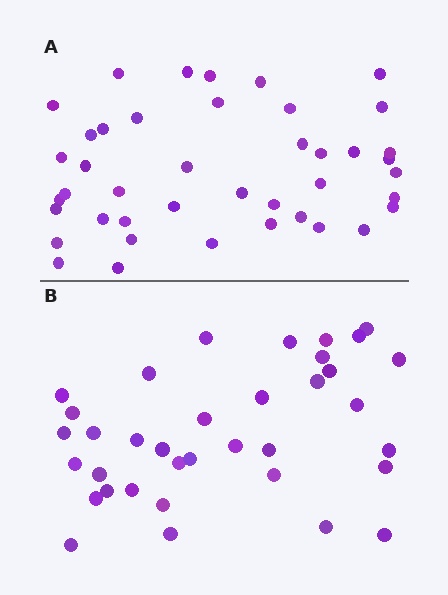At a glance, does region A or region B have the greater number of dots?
Region A (the top region) has more dots.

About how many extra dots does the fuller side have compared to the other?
Region A has about 6 more dots than region B.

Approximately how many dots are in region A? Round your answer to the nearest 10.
About 40 dots. (The exact count is 42, which rounds to 40.)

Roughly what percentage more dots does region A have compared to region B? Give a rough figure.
About 15% more.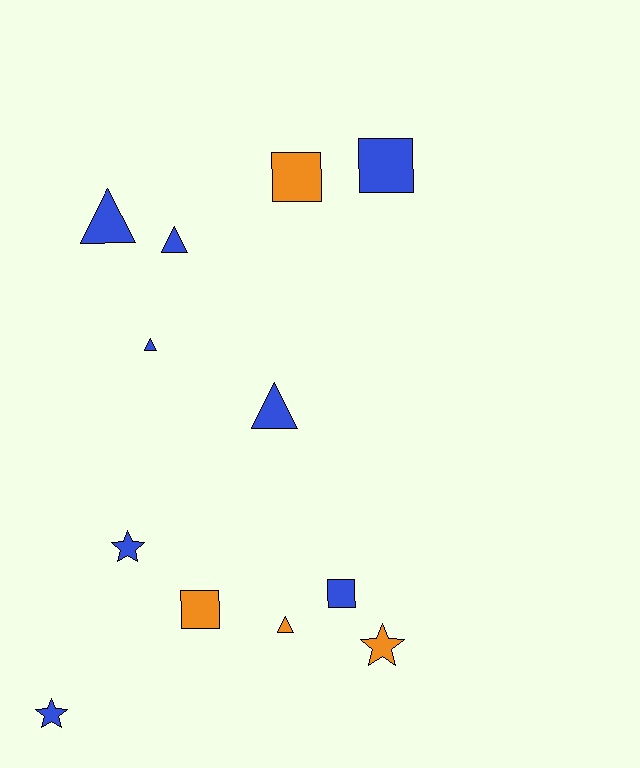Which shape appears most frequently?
Triangle, with 5 objects.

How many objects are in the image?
There are 12 objects.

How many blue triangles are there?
There are 4 blue triangles.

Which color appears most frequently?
Blue, with 8 objects.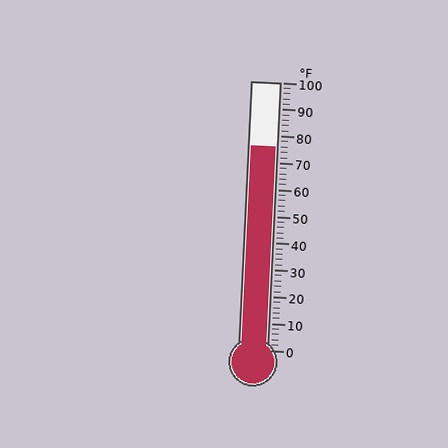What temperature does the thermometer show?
The thermometer shows approximately 76°F.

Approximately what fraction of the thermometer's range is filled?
The thermometer is filled to approximately 75% of its range.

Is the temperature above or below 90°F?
The temperature is below 90°F.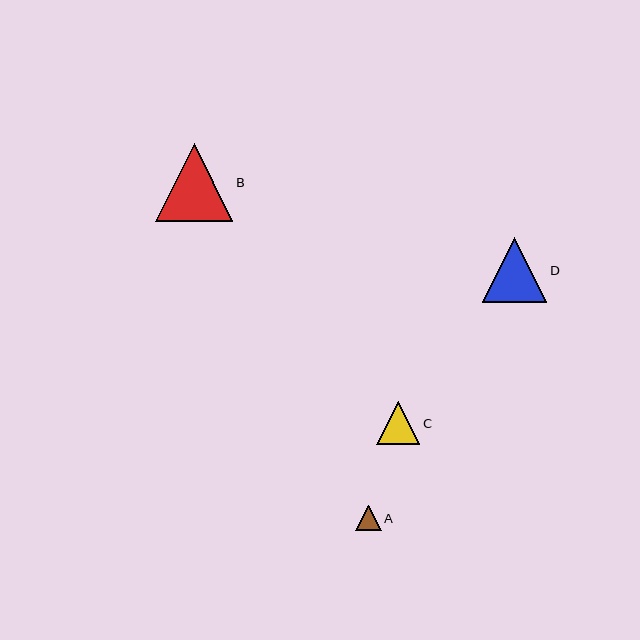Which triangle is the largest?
Triangle B is the largest with a size of approximately 77 pixels.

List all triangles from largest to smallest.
From largest to smallest: B, D, C, A.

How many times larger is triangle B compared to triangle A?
Triangle B is approximately 3.0 times the size of triangle A.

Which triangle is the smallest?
Triangle A is the smallest with a size of approximately 25 pixels.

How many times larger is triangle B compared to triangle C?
Triangle B is approximately 1.8 times the size of triangle C.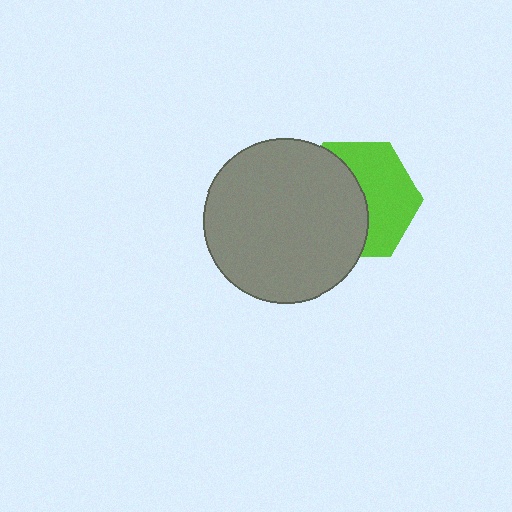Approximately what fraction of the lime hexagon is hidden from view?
Roughly 51% of the lime hexagon is hidden behind the gray circle.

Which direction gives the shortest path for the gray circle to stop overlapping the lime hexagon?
Moving left gives the shortest separation.